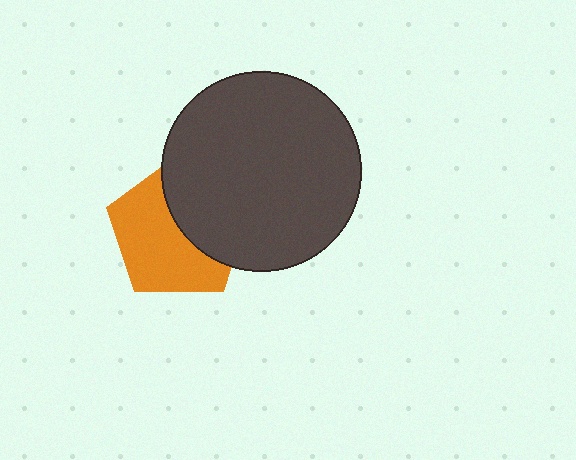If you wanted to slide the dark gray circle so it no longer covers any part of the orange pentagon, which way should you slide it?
Slide it right — that is the most direct way to separate the two shapes.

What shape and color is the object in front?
The object in front is a dark gray circle.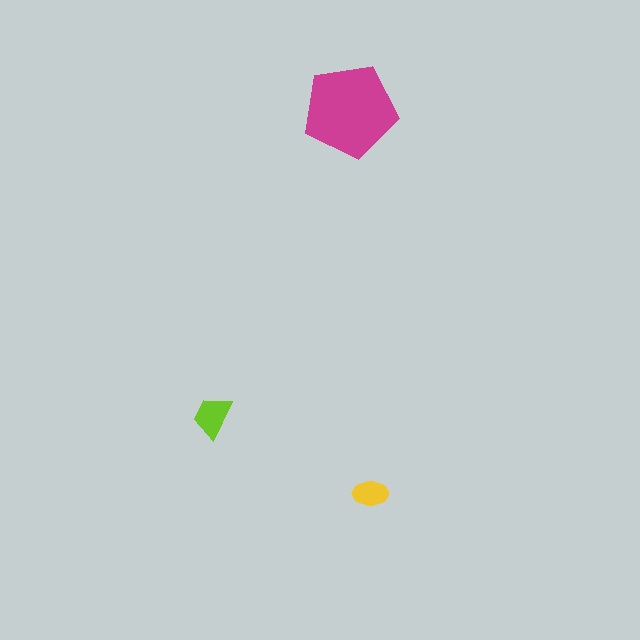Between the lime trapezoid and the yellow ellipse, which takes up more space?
The lime trapezoid.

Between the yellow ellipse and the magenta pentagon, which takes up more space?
The magenta pentagon.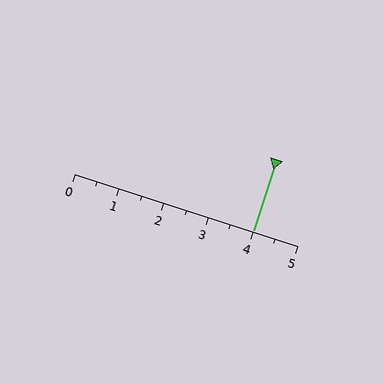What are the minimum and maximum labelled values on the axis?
The axis runs from 0 to 5.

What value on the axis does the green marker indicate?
The marker indicates approximately 4.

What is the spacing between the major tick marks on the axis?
The major ticks are spaced 1 apart.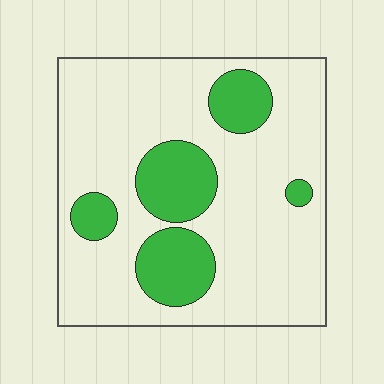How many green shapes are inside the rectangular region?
5.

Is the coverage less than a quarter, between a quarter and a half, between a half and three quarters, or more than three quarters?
Less than a quarter.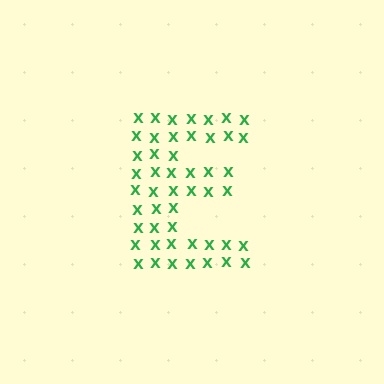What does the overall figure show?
The overall figure shows the letter E.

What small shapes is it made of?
It is made of small letter X's.